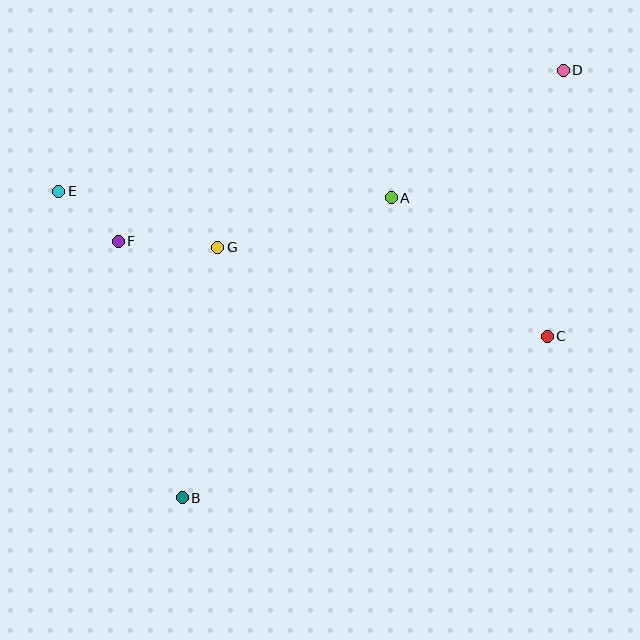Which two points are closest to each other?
Points E and F are closest to each other.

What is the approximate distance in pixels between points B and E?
The distance between B and E is approximately 331 pixels.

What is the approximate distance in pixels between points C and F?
The distance between C and F is approximately 439 pixels.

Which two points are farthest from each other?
Points B and D are farthest from each other.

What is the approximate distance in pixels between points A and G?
The distance between A and G is approximately 180 pixels.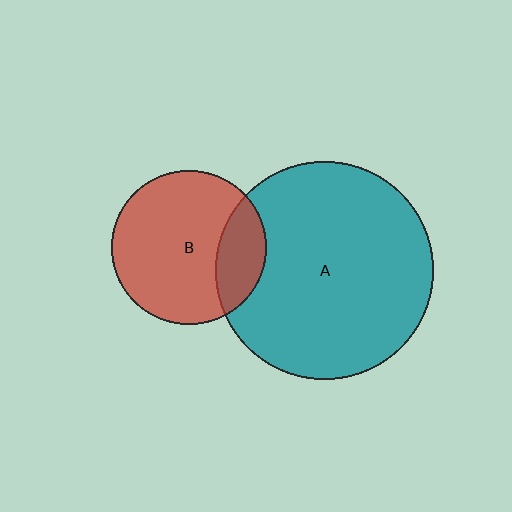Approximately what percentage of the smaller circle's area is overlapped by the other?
Approximately 20%.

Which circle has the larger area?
Circle A (teal).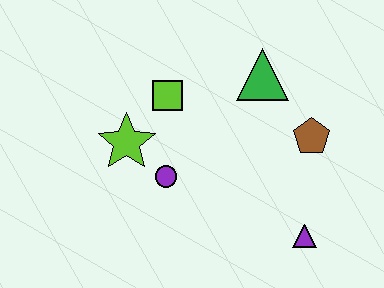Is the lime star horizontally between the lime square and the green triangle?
No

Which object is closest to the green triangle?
The brown pentagon is closest to the green triangle.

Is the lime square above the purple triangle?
Yes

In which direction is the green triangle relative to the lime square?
The green triangle is to the right of the lime square.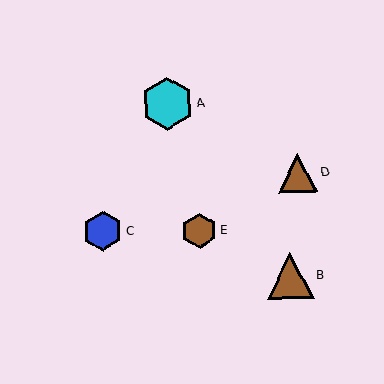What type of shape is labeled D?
Shape D is a brown triangle.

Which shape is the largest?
The cyan hexagon (labeled A) is the largest.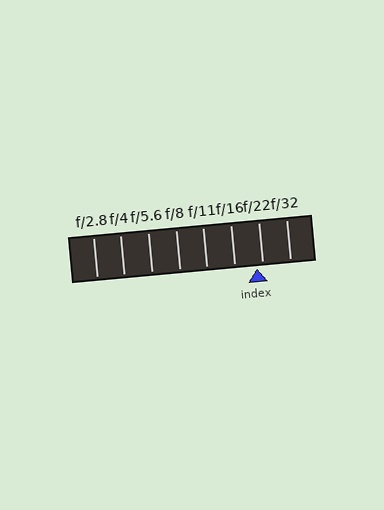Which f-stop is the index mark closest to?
The index mark is closest to f/22.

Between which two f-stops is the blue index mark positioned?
The index mark is between f/16 and f/22.